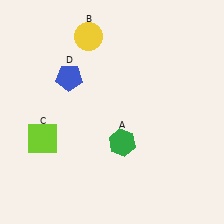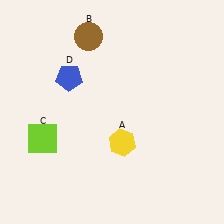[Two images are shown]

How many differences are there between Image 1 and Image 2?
There are 2 differences between the two images.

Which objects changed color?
A changed from green to yellow. B changed from yellow to brown.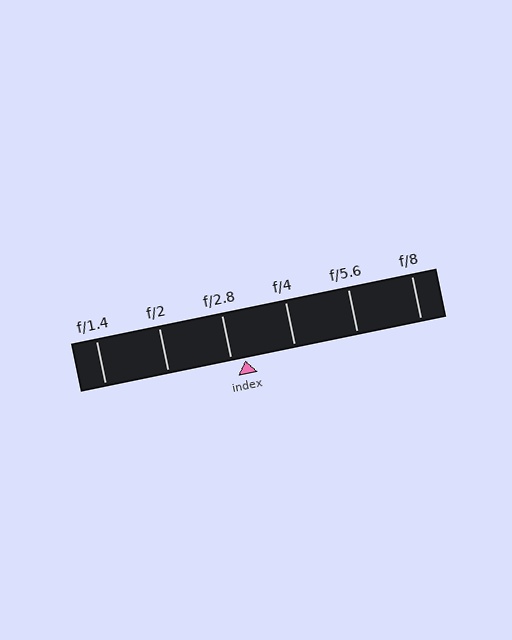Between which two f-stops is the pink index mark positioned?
The index mark is between f/2.8 and f/4.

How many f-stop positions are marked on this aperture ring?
There are 6 f-stop positions marked.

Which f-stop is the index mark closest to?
The index mark is closest to f/2.8.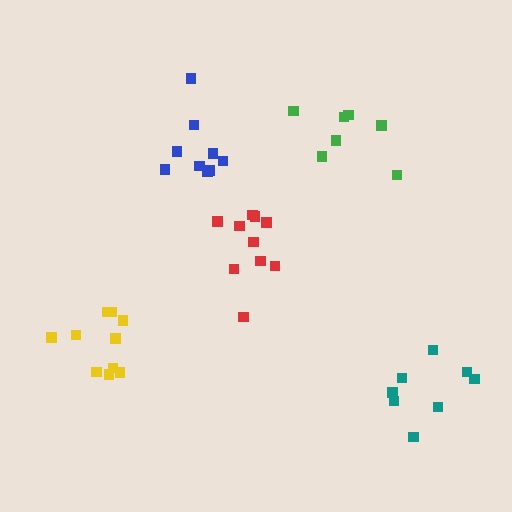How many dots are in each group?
Group 1: 10 dots, Group 2: 9 dots, Group 3: 7 dots, Group 4: 10 dots, Group 5: 8 dots (44 total).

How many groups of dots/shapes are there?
There are 5 groups.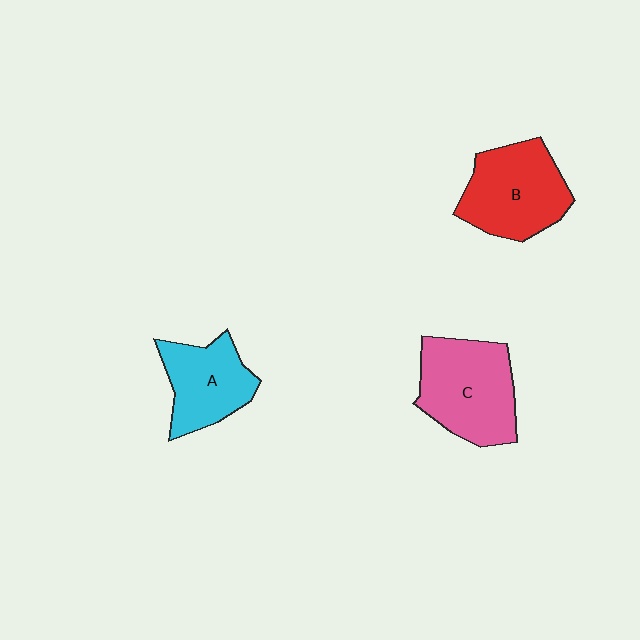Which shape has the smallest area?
Shape A (cyan).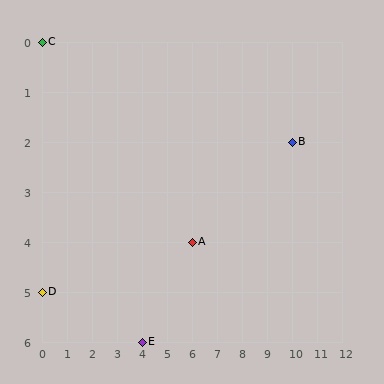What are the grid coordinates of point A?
Point A is at grid coordinates (6, 4).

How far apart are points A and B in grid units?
Points A and B are 4 columns and 2 rows apart (about 4.5 grid units diagonally).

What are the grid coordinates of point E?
Point E is at grid coordinates (4, 6).